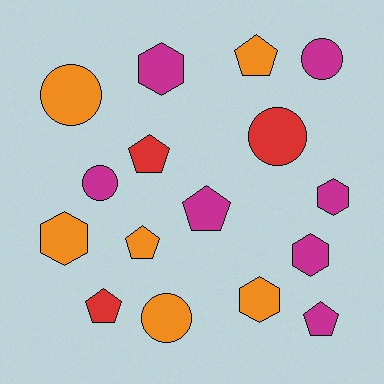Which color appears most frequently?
Magenta, with 7 objects.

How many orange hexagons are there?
There are 2 orange hexagons.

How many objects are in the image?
There are 16 objects.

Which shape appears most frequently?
Pentagon, with 6 objects.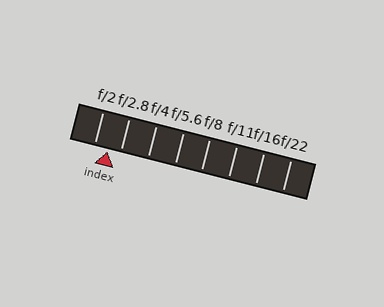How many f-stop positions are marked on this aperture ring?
There are 8 f-stop positions marked.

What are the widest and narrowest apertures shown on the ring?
The widest aperture shown is f/2 and the narrowest is f/22.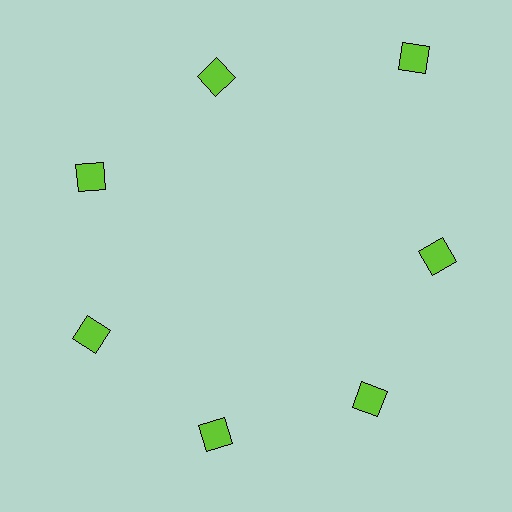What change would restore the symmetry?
The symmetry would be restored by moving it inward, back onto the ring so that all 7 squares sit at equal angles and equal distance from the center.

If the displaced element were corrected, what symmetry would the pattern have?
It would have 7-fold rotational symmetry — the pattern would map onto itself every 51 degrees.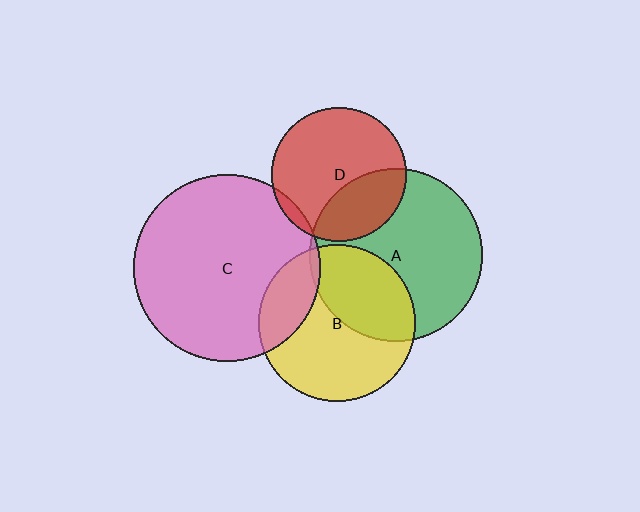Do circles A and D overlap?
Yes.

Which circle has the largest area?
Circle C (pink).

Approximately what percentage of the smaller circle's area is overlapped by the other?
Approximately 30%.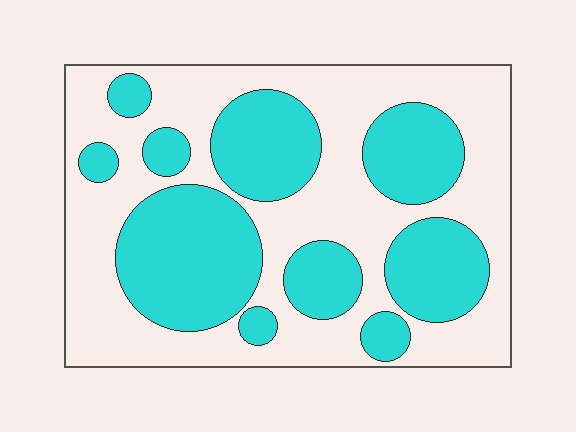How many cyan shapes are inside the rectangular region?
10.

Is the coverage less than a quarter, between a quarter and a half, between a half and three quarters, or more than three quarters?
Between a quarter and a half.